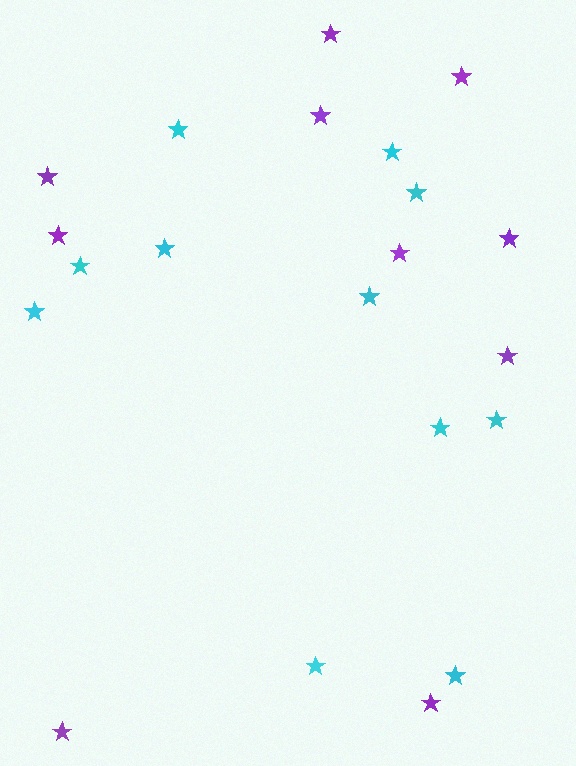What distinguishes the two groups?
There are 2 groups: one group of purple stars (10) and one group of cyan stars (11).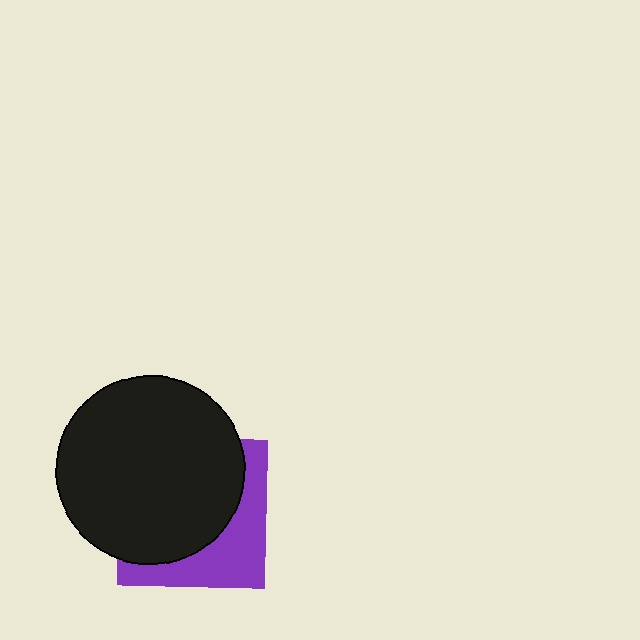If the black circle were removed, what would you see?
You would see the complete purple square.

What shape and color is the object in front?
The object in front is a black circle.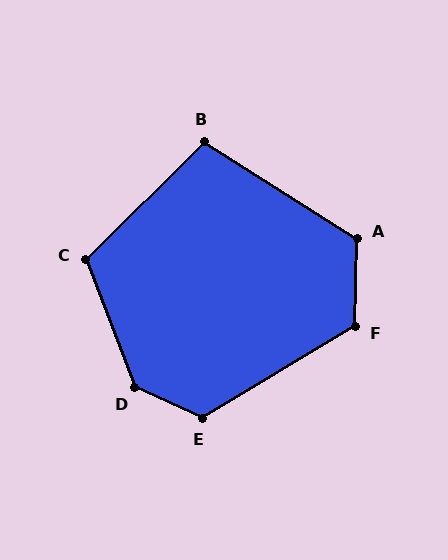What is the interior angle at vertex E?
Approximately 125 degrees (obtuse).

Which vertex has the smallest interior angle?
B, at approximately 103 degrees.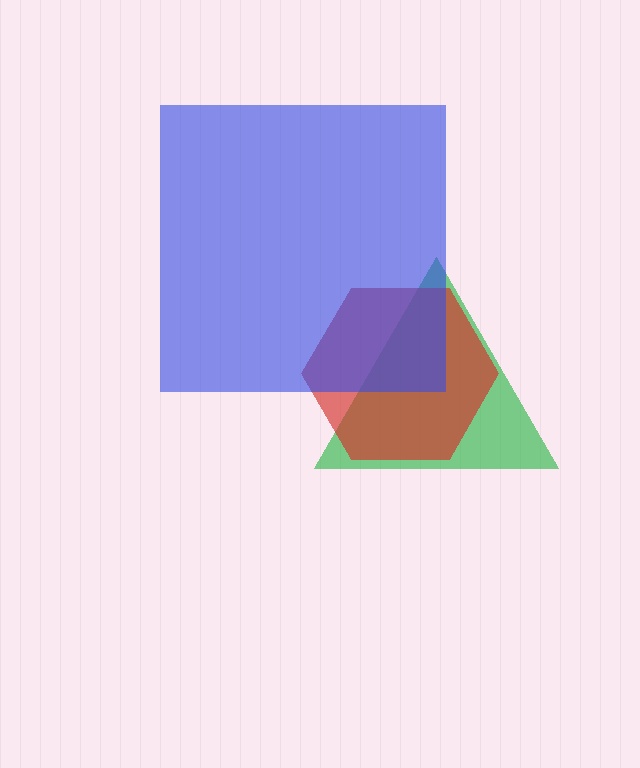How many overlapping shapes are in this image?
There are 3 overlapping shapes in the image.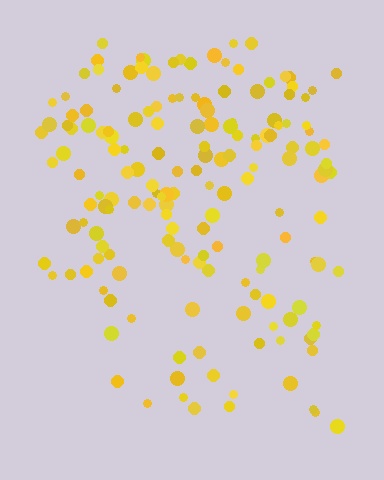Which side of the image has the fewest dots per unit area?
The bottom.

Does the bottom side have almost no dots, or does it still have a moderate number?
Still a moderate number, just noticeably fewer than the top.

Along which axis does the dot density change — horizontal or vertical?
Vertical.